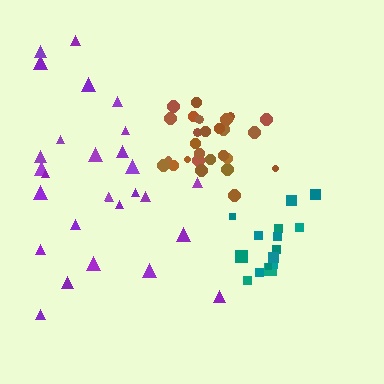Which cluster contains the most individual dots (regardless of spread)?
Brown (28).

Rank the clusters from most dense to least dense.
brown, teal, purple.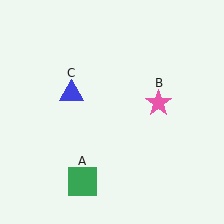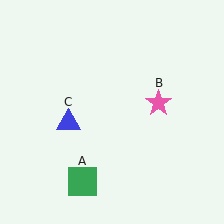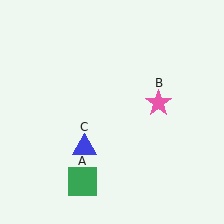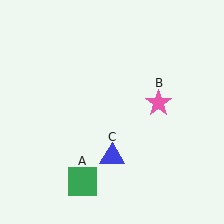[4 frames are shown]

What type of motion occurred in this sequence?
The blue triangle (object C) rotated counterclockwise around the center of the scene.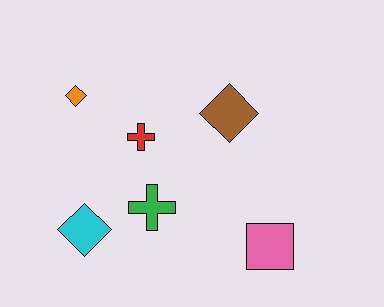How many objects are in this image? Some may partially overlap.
There are 6 objects.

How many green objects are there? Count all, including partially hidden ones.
There is 1 green object.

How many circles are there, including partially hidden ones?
There are no circles.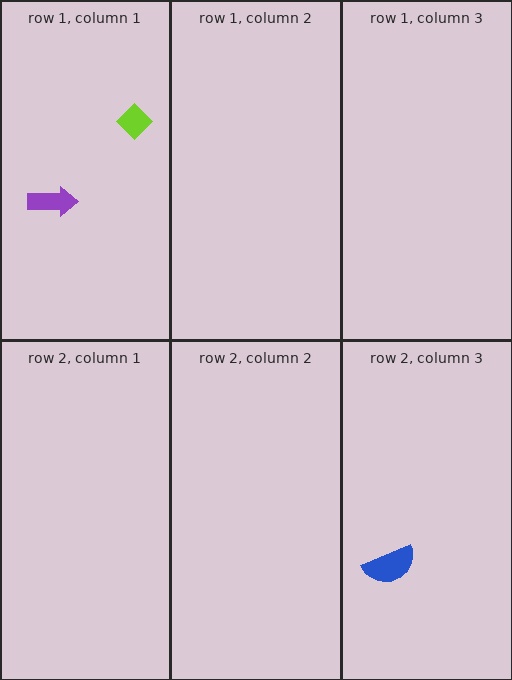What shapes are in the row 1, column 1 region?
The purple arrow, the lime diamond.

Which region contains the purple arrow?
The row 1, column 1 region.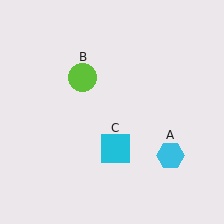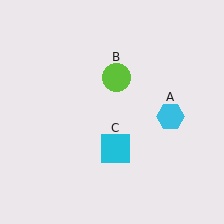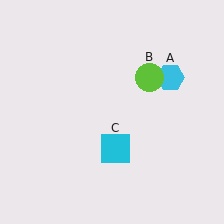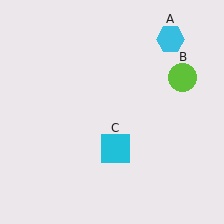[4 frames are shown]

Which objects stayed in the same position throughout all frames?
Cyan square (object C) remained stationary.